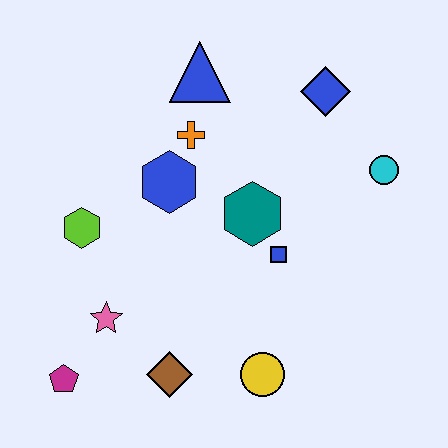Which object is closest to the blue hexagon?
The orange cross is closest to the blue hexagon.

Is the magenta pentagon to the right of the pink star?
No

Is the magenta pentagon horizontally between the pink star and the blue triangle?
No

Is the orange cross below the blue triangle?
Yes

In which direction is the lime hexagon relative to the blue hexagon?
The lime hexagon is to the left of the blue hexagon.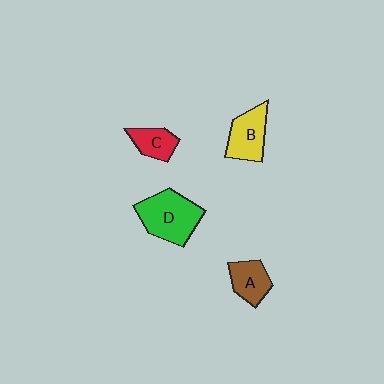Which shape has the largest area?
Shape D (green).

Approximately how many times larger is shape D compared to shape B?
Approximately 1.4 times.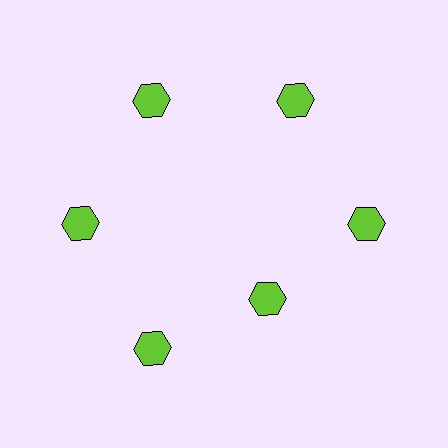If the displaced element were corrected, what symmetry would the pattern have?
It would have 6-fold rotational symmetry — the pattern would map onto itself every 60 degrees.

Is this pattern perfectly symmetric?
No. The 6 lime hexagons are arranged in a ring, but one element near the 5 o'clock position is pulled inward toward the center, breaking the 6-fold rotational symmetry.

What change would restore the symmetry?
The symmetry would be restored by moving it outward, back onto the ring so that all 6 hexagons sit at equal angles and equal distance from the center.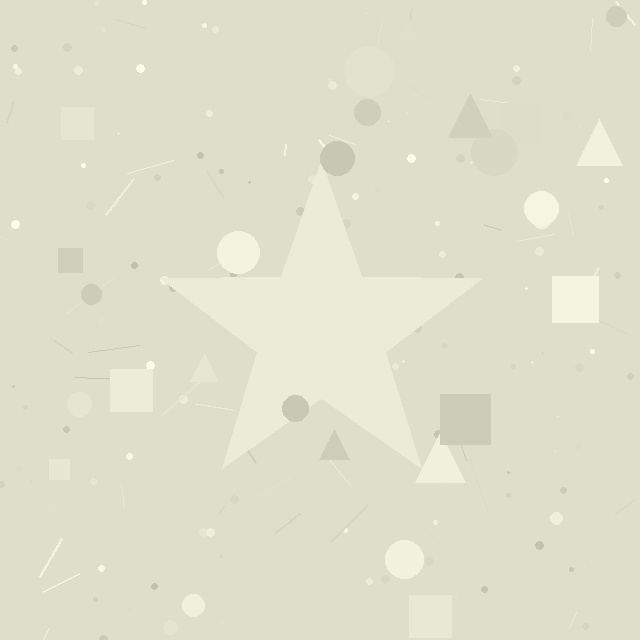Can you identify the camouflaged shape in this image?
The camouflaged shape is a star.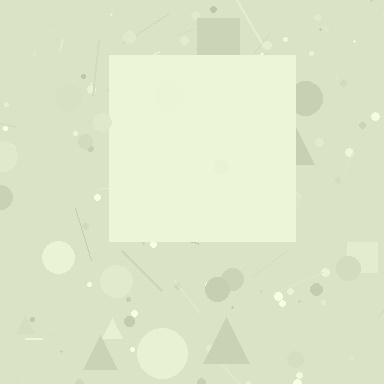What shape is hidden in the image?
A square is hidden in the image.